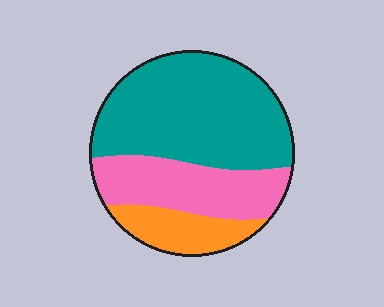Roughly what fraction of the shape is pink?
Pink takes up about one quarter (1/4) of the shape.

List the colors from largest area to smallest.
From largest to smallest: teal, pink, orange.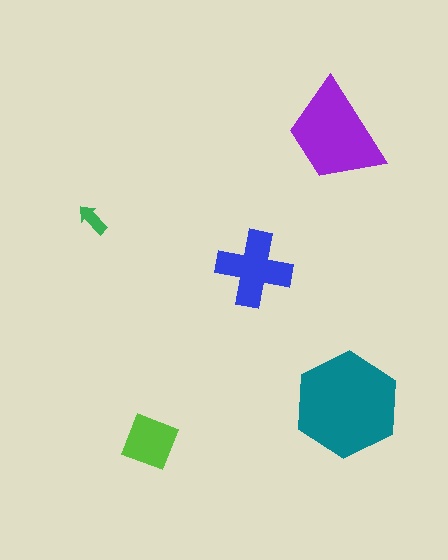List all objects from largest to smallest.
The teal hexagon, the purple trapezoid, the blue cross, the lime diamond, the green arrow.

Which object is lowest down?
The lime diamond is bottommost.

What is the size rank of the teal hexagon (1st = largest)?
1st.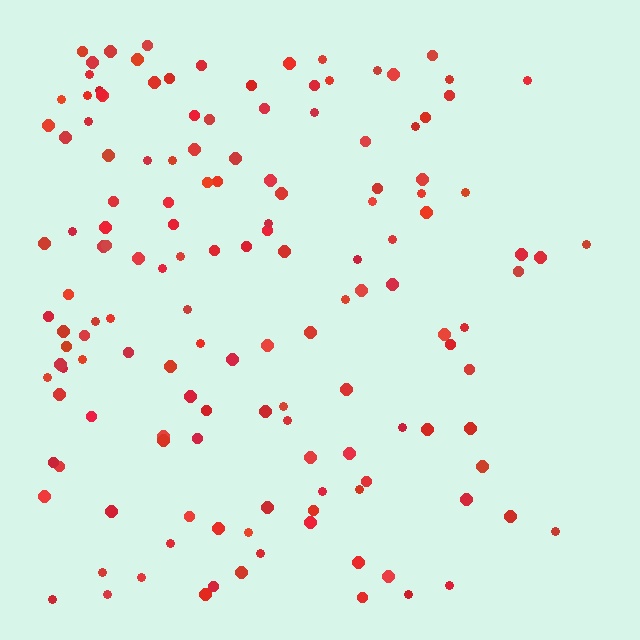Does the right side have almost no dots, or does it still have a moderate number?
Still a moderate number, just noticeably fewer than the left.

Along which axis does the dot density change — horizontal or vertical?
Horizontal.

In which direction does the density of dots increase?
From right to left, with the left side densest.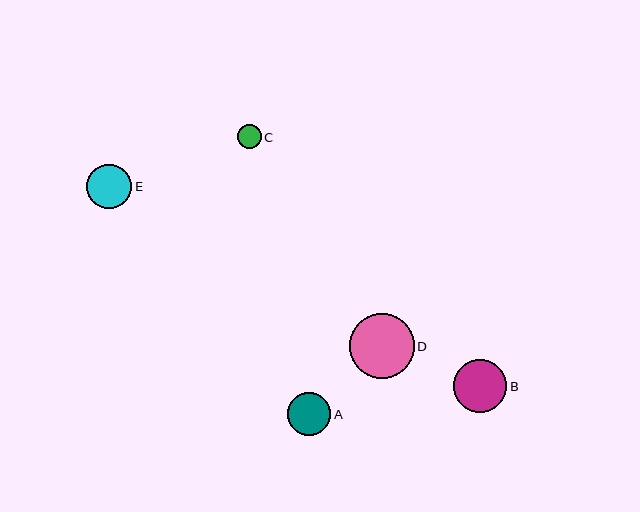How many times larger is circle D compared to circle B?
Circle D is approximately 1.2 times the size of circle B.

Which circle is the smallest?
Circle C is the smallest with a size of approximately 24 pixels.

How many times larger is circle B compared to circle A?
Circle B is approximately 1.2 times the size of circle A.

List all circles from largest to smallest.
From largest to smallest: D, B, E, A, C.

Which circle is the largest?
Circle D is the largest with a size of approximately 65 pixels.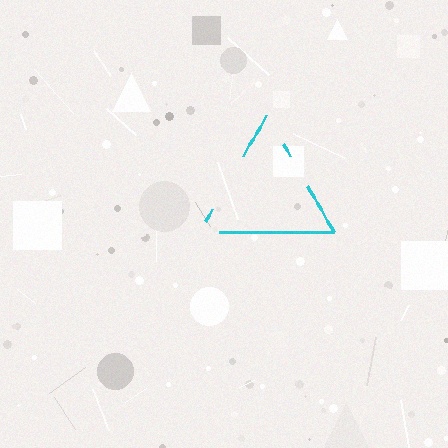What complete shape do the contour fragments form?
The contour fragments form a triangle.